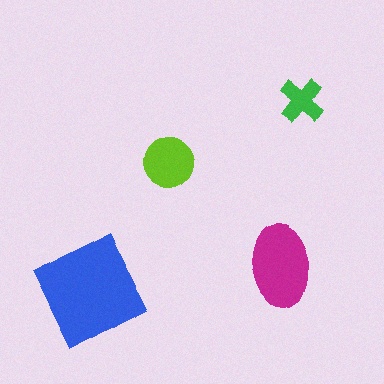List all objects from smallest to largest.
The green cross, the lime circle, the magenta ellipse, the blue diamond.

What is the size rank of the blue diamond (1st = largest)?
1st.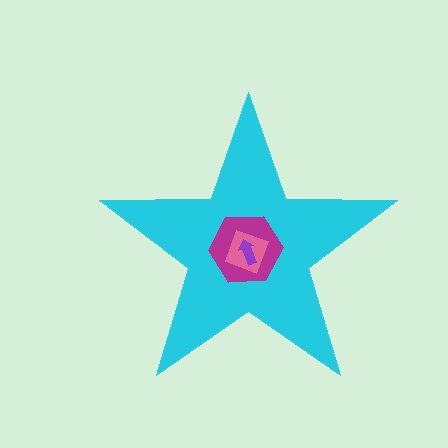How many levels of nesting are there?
4.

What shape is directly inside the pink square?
The purple arrow.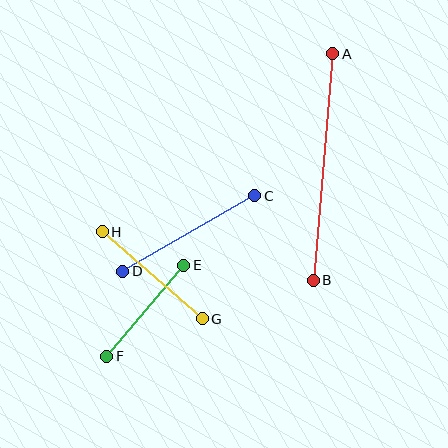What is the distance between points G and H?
The distance is approximately 133 pixels.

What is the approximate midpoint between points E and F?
The midpoint is at approximately (145, 311) pixels.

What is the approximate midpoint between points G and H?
The midpoint is at approximately (152, 275) pixels.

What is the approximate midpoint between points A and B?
The midpoint is at approximately (323, 167) pixels.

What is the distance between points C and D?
The distance is approximately 152 pixels.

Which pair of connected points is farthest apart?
Points A and B are farthest apart.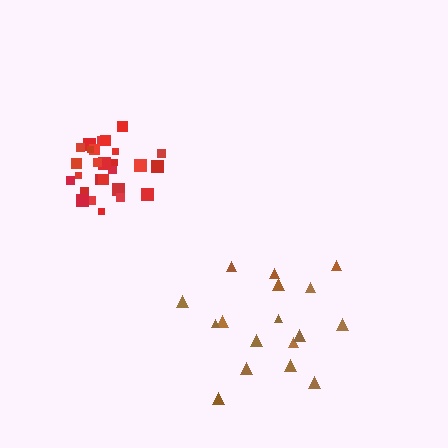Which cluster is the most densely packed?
Red.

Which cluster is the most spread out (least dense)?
Brown.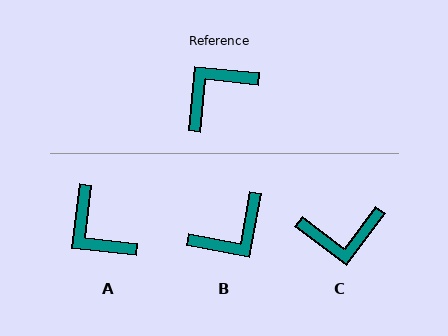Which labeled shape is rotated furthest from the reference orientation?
B, about 175 degrees away.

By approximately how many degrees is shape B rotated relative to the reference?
Approximately 175 degrees counter-clockwise.